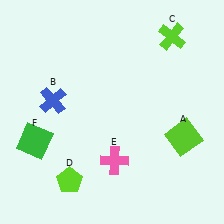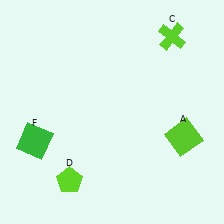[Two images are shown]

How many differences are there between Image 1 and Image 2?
There are 2 differences between the two images.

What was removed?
The blue cross (B), the pink cross (E) were removed in Image 2.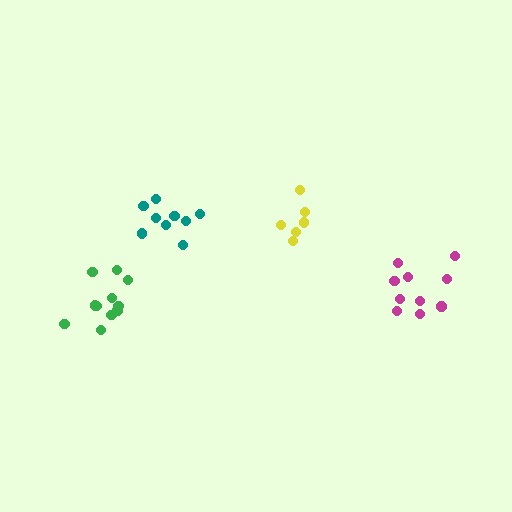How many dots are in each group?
Group 1: 10 dots, Group 2: 9 dots, Group 3: 6 dots, Group 4: 11 dots (36 total).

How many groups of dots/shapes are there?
There are 4 groups.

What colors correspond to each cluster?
The clusters are colored: magenta, teal, yellow, green.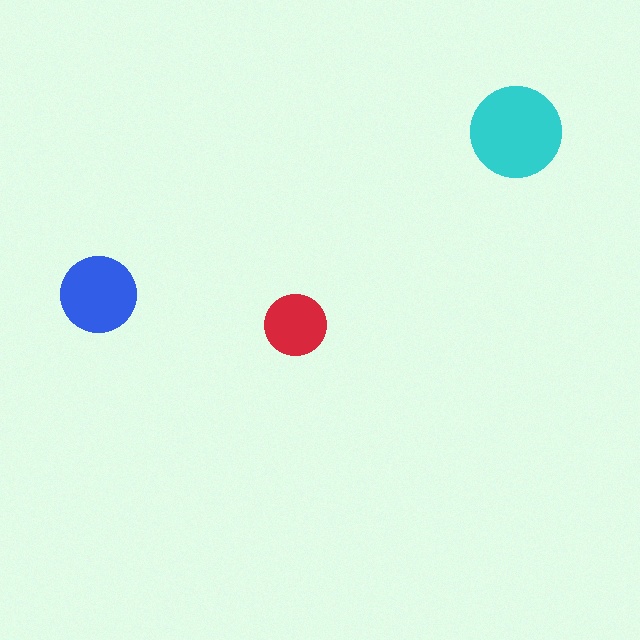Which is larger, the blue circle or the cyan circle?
The cyan one.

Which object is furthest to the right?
The cyan circle is rightmost.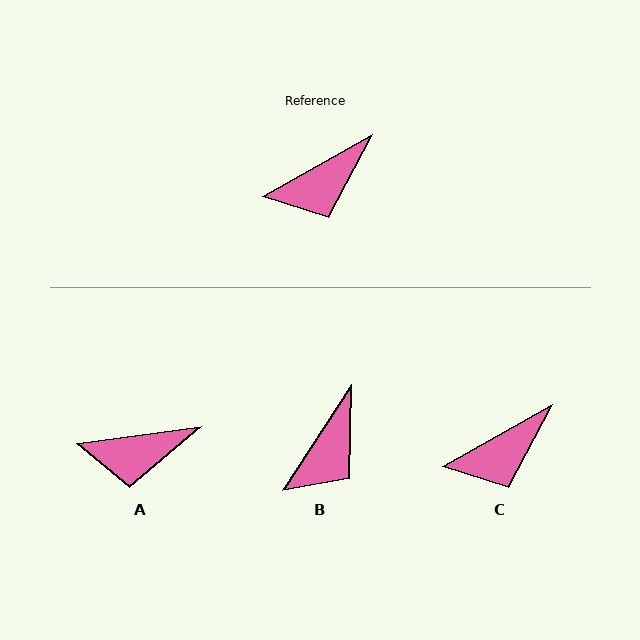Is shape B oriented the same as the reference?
No, it is off by about 27 degrees.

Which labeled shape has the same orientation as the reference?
C.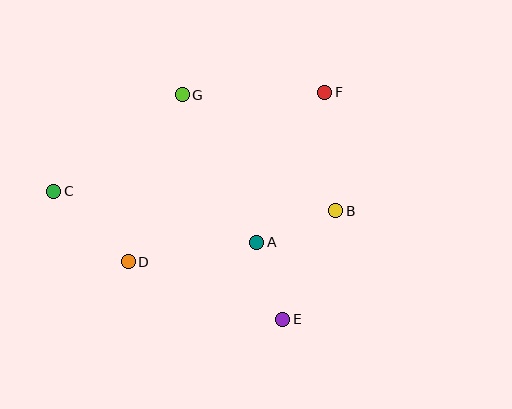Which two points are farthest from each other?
Points C and F are farthest from each other.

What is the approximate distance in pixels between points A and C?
The distance between A and C is approximately 210 pixels.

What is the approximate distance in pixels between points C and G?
The distance between C and G is approximately 161 pixels.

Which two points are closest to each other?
Points A and E are closest to each other.